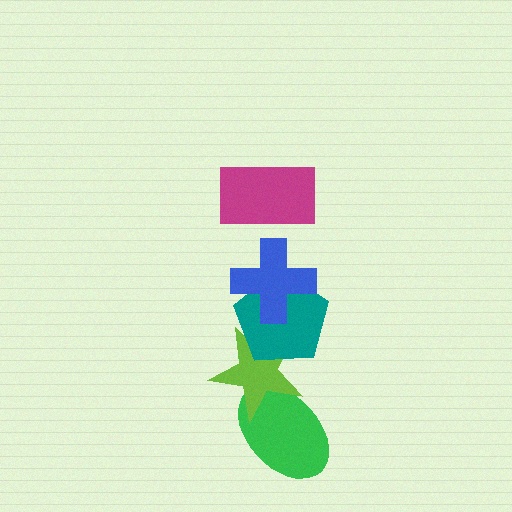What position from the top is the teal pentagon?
The teal pentagon is 3rd from the top.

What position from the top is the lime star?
The lime star is 4th from the top.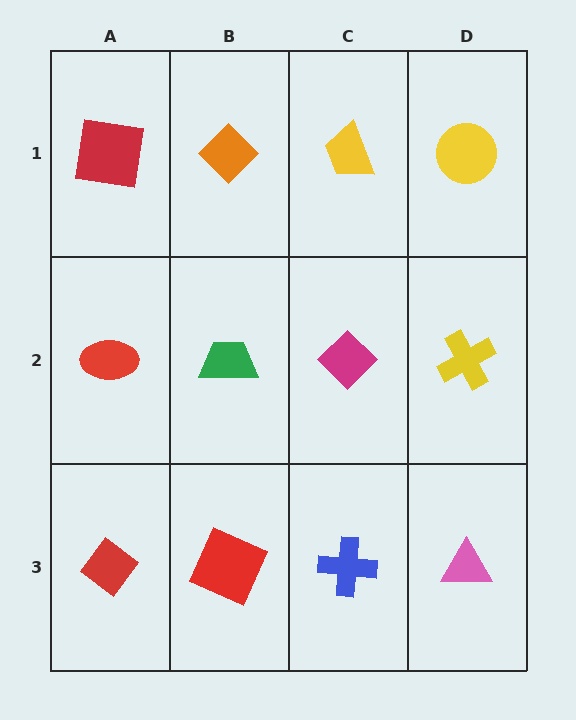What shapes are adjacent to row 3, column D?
A yellow cross (row 2, column D), a blue cross (row 3, column C).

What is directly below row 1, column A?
A red ellipse.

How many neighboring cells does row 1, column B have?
3.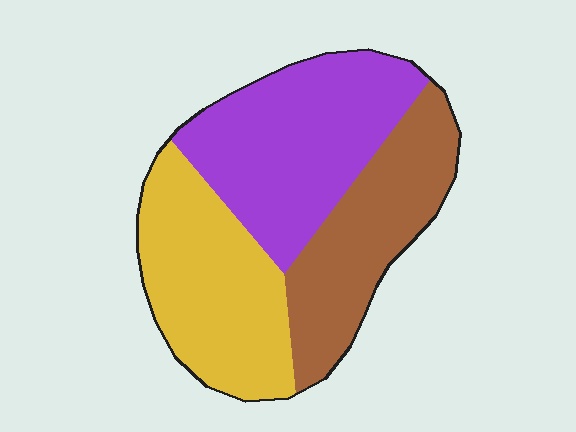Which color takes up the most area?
Purple, at roughly 40%.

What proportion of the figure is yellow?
Yellow takes up about one third (1/3) of the figure.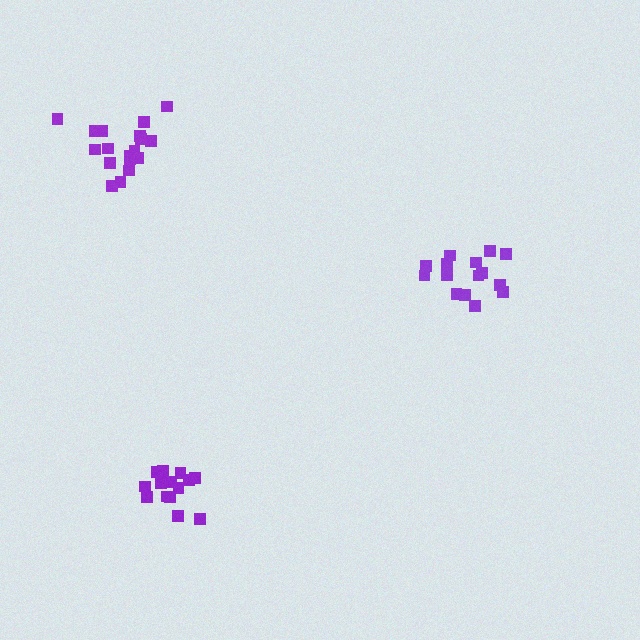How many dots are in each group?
Group 1: 15 dots, Group 2: 15 dots, Group 3: 18 dots (48 total).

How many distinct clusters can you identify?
There are 3 distinct clusters.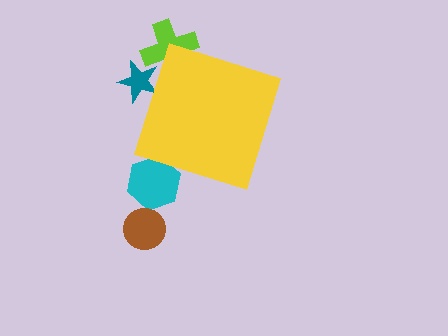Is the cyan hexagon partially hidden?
Yes, the cyan hexagon is partially hidden behind the yellow diamond.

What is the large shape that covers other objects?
A yellow diamond.